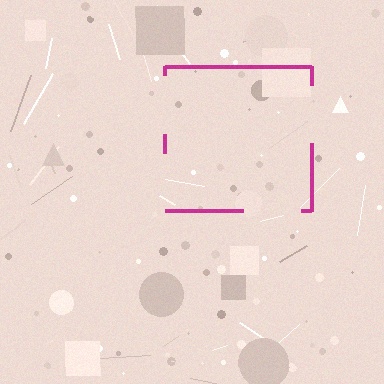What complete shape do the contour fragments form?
The contour fragments form a square.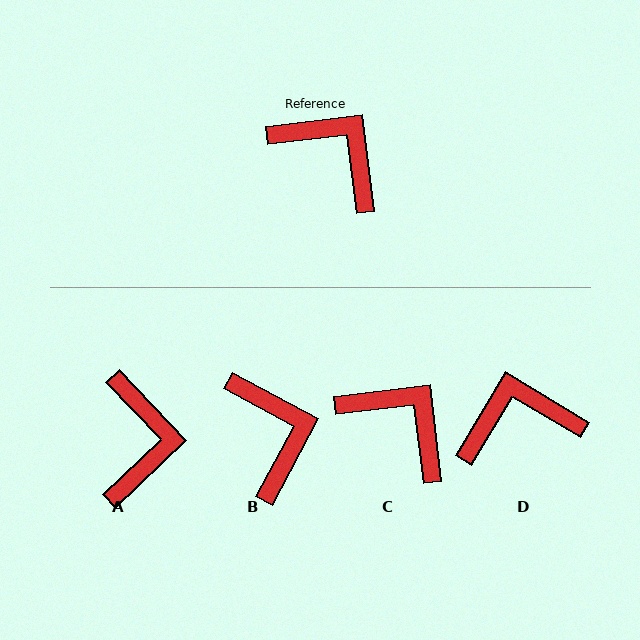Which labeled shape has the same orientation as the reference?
C.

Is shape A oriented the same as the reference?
No, it is off by about 53 degrees.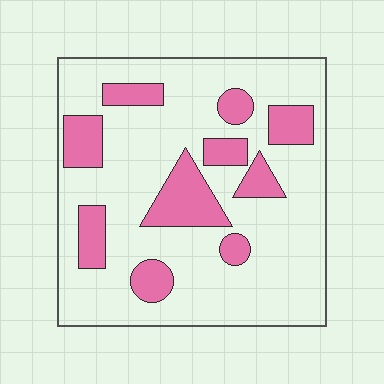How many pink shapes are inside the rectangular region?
10.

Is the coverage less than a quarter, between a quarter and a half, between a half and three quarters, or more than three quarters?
Less than a quarter.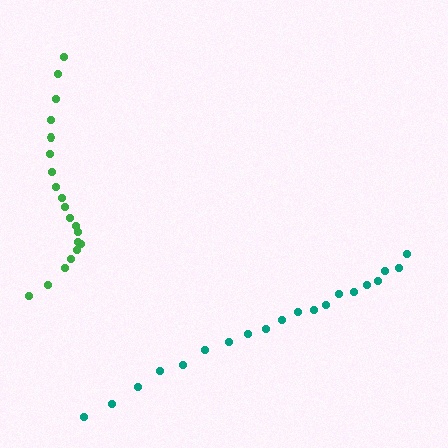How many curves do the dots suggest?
There are 2 distinct paths.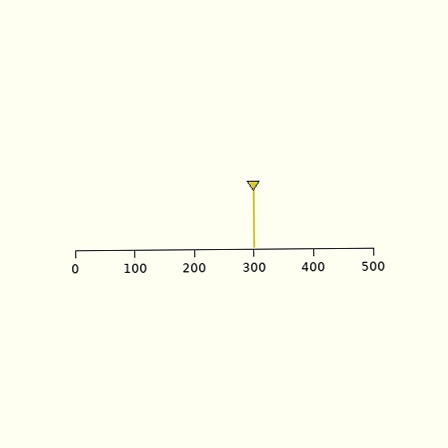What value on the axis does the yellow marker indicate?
The marker indicates approximately 300.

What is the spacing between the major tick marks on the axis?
The major ticks are spaced 100 apart.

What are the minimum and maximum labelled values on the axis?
The axis runs from 0 to 500.